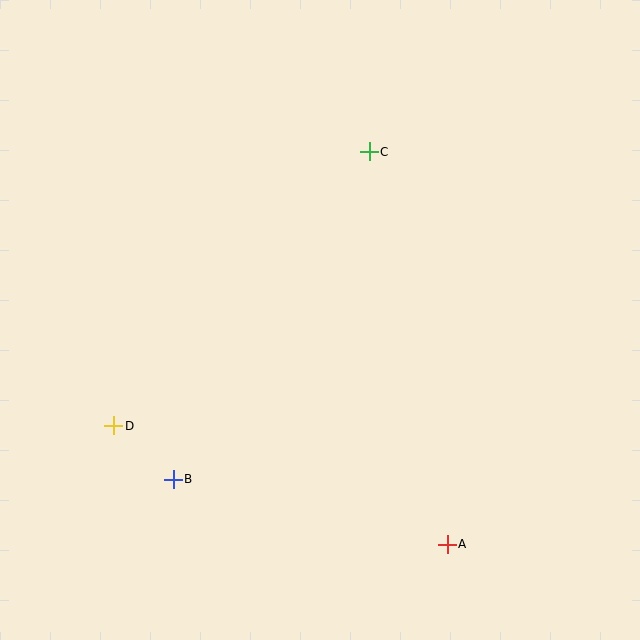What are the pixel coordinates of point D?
Point D is at (114, 426).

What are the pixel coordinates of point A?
Point A is at (447, 544).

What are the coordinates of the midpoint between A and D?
The midpoint between A and D is at (281, 485).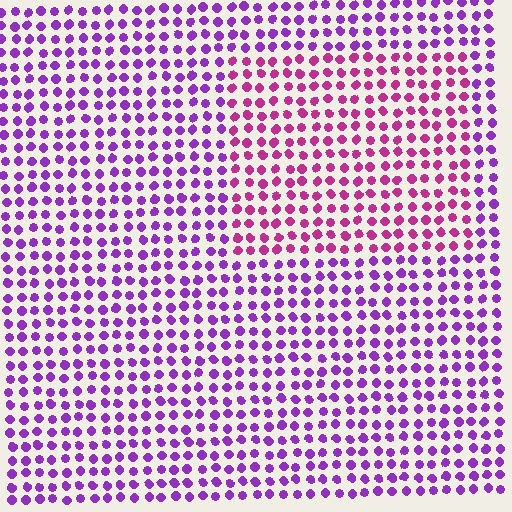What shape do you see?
I see a rectangle.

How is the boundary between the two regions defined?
The boundary is defined purely by a slight shift in hue (about 39 degrees). Spacing, size, and orientation are identical on both sides.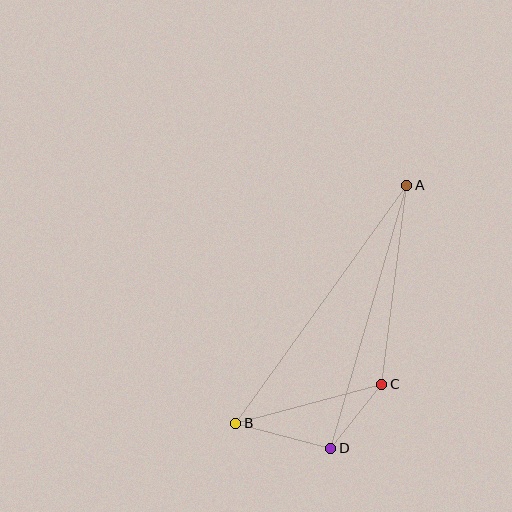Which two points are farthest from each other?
Points A and B are farthest from each other.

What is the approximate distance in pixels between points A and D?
The distance between A and D is approximately 274 pixels.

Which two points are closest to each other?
Points C and D are closest to each other.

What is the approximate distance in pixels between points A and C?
The distance between A and C is approximately 201 pixels.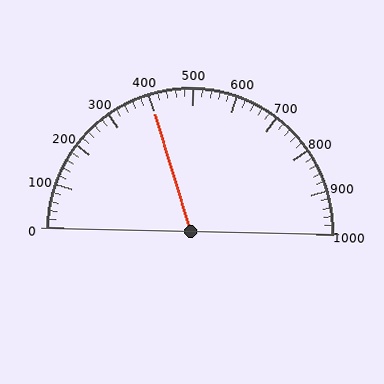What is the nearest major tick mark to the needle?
The nearest major tick mark is 400.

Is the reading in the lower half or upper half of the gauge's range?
The reading is in the lower half of the range (0 to 1000).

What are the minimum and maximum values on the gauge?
The gauge ranges from 0 to 1000.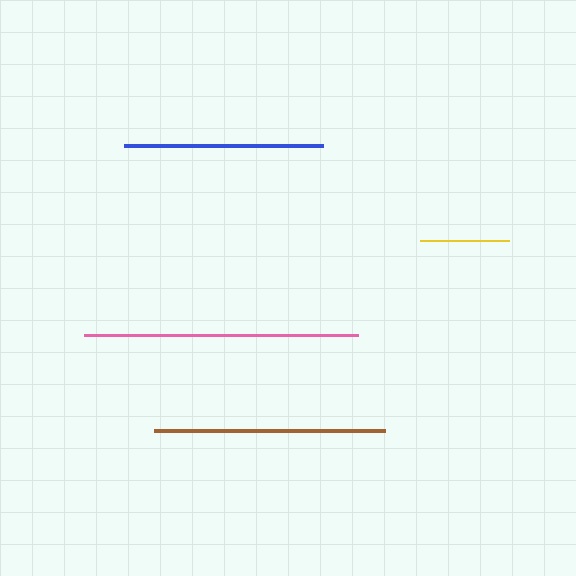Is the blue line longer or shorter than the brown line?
The brown line is longer than the blue line.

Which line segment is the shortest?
The yellow line is the shortest at approximately 89 pixels.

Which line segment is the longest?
The pink line is the longest at approximately 275 pixels.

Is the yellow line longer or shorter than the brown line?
The brown line is longer than the yellow line.